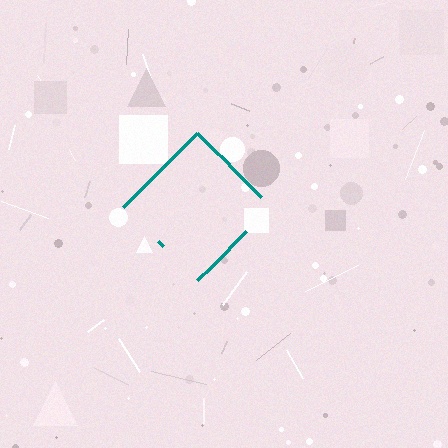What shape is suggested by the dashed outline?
The dashed outline suggests a diamond.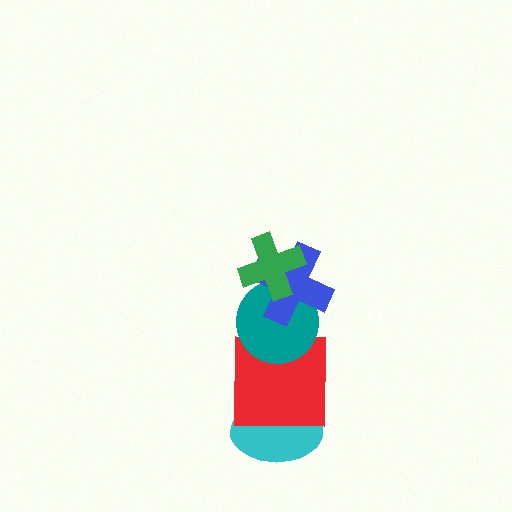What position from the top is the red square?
The red square is 4th from the top.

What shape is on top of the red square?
The teal circle is on top of the red square.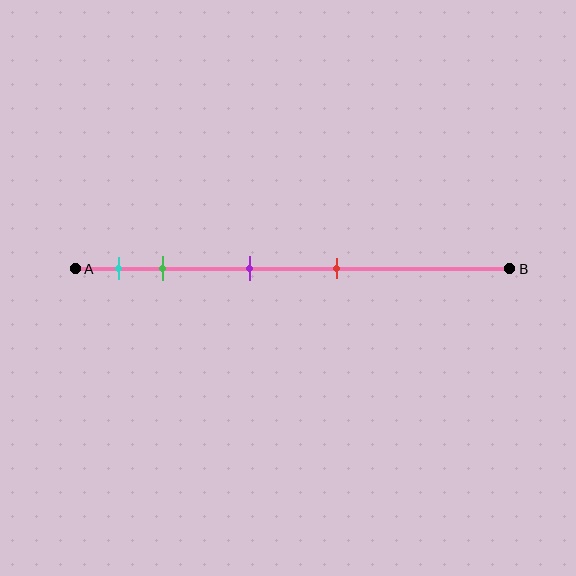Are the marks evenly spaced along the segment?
No, the marks are not evenly spaced.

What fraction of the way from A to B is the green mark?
The green mark is approximately 20% (0.2) of the way from A to B.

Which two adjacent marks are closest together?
The cyan and green marks are the closest adjacent pair.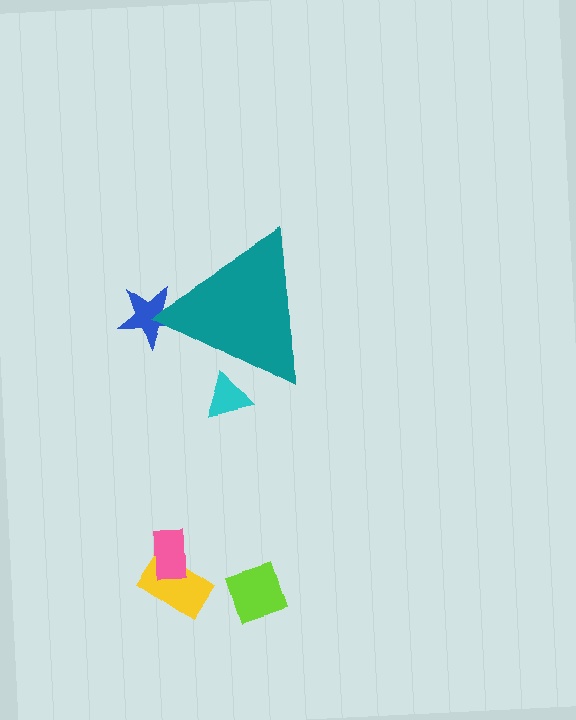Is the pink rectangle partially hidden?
No, the pink rectangle is fully visible.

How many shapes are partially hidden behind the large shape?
2 shapes are partially hidden.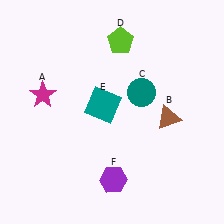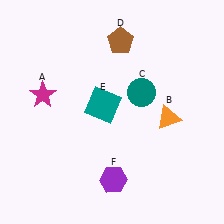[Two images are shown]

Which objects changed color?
B changed from brown to orange. D changed from lime to brown.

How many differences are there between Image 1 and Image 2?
There are 2 differences between the two images.